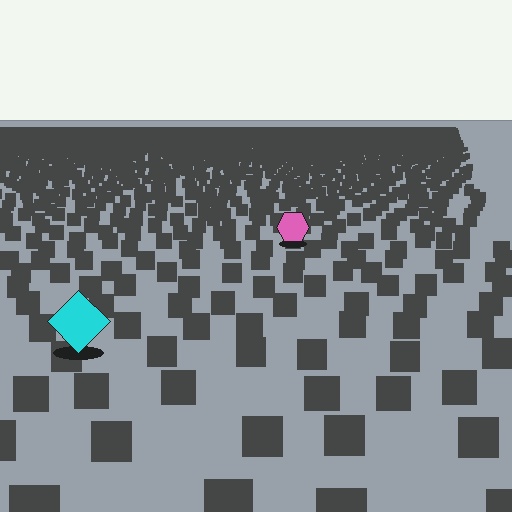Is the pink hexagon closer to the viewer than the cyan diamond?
No. The cyan diamond is closer — you can tell from the texture gradient: the ground texture is coarser near it.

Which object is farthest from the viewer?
The pink hexagon is farthest from the viewer. It appears smaller and the ground texture around it is denser.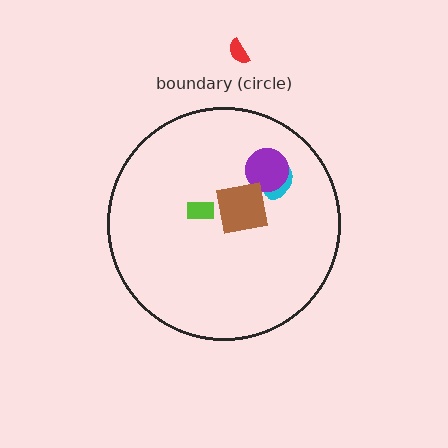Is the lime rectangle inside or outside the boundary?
Inside.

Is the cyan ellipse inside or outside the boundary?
Inside.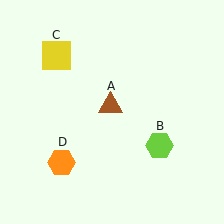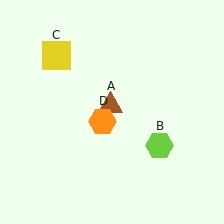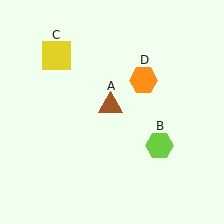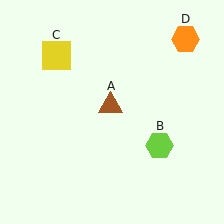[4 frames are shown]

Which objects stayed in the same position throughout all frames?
Brown triangle (object A) and lime hexagon (object B) and yellow square (object C) remained stationary.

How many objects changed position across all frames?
1 object changed position: orange hexagon (object D).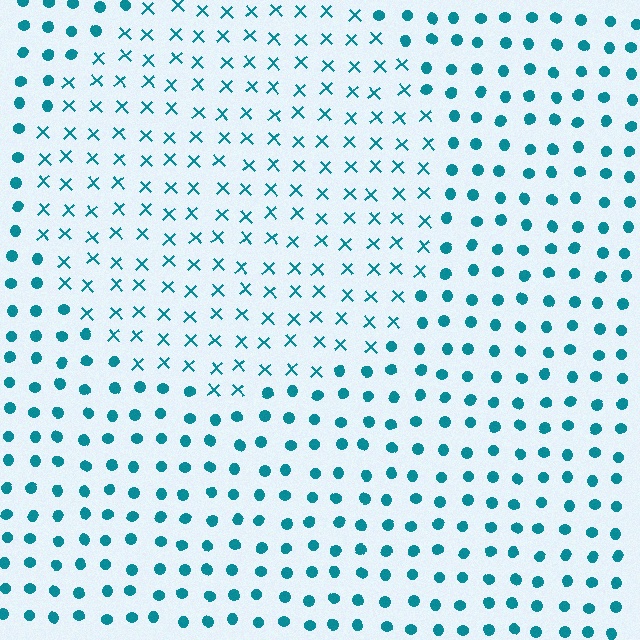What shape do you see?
I see a circle.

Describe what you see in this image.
The image is filled with small teal elements arranged in a uniform grid. A circle-shaped region contains X marks, while the surrounding area contains circles. The boundary is defined purely by the change in element shape.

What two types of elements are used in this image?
The image uses X marks inside the circle region and circles outside it.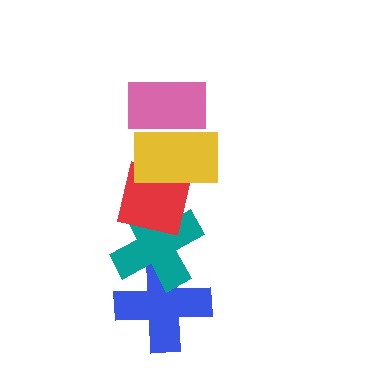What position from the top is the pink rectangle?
The pink rectangle is 1st from the top.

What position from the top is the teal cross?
The teal cross is 4th from the top.